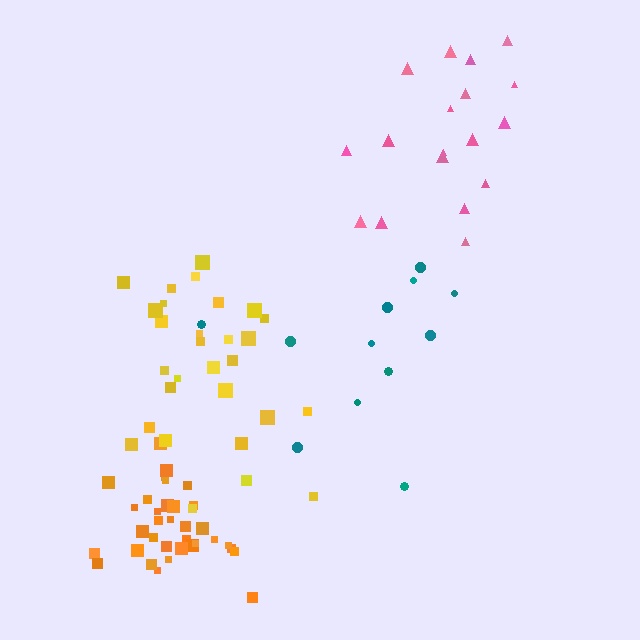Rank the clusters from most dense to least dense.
orange, yellow, pink, teal.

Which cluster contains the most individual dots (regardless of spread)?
Orange (35).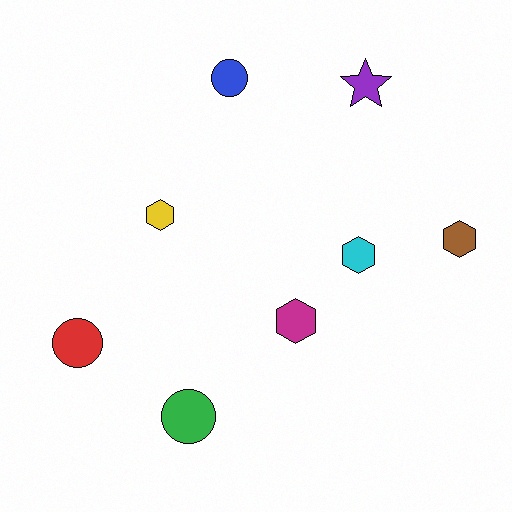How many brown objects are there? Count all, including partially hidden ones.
There is 1 brown object.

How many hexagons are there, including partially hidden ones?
There are 4 hexagons.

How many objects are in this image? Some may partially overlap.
There are 8 objects.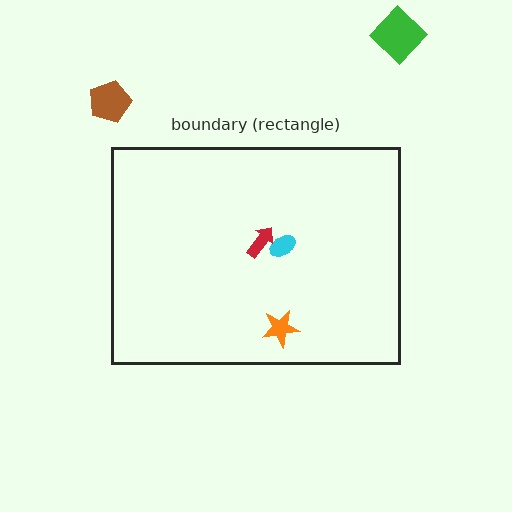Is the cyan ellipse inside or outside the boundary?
Inside.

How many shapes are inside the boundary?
3 inside, 2 outside.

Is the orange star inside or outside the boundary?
Inside.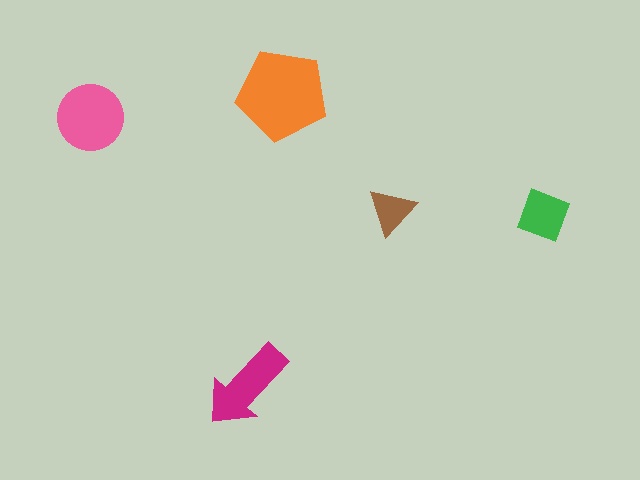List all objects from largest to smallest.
The orange pentagon, the pink circle, the magenta arrow, the green diamond, the brown triangle.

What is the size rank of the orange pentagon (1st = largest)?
1st.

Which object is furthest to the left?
The pink circle is leftmost.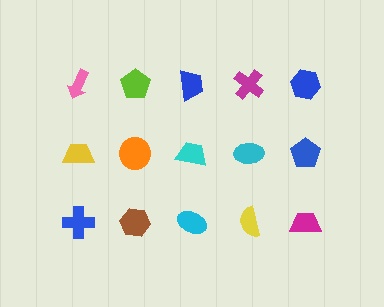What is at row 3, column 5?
A magenta trapezoid.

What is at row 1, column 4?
A magenta cross.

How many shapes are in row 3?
5 shapes.